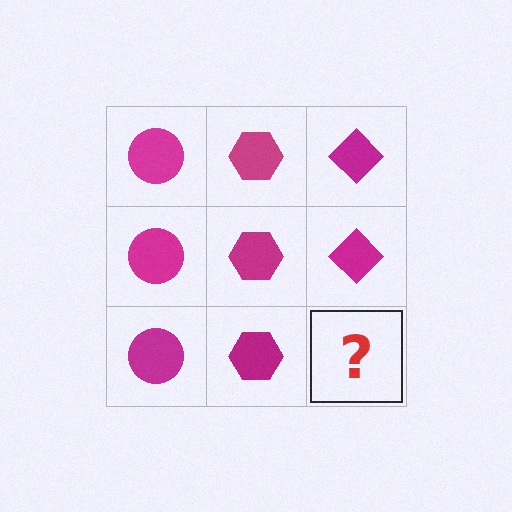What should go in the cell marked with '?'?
The missing cell should contain a magenta diamond.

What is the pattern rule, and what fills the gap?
The rule is that each column has a consistent shape. The gap should be filled with a magenta diamond.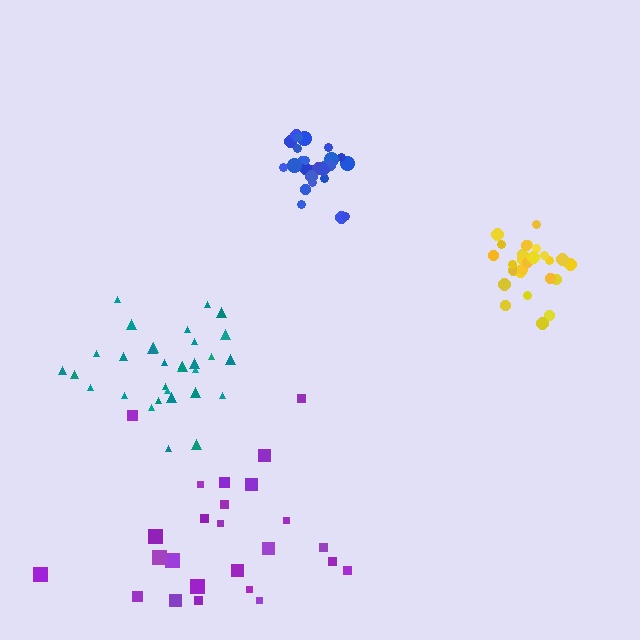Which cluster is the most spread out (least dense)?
Purple.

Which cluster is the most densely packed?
Yellow.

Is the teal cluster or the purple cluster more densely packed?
Teal.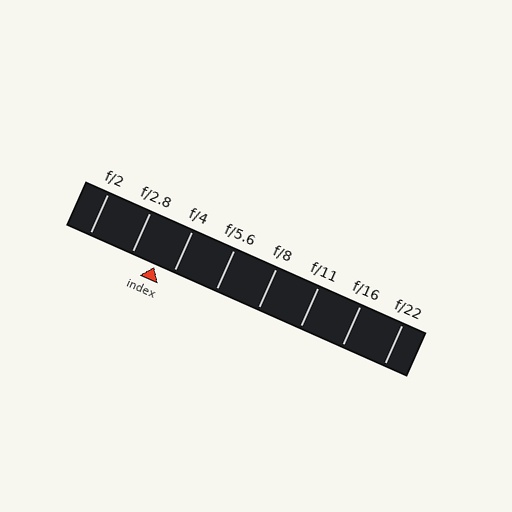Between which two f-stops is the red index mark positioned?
The index mark is between f/2.8 and f/4.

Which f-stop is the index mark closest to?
The index mark is closest to f/4.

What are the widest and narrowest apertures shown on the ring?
The widest aperture shown is f/2 and the narrowest is f/22.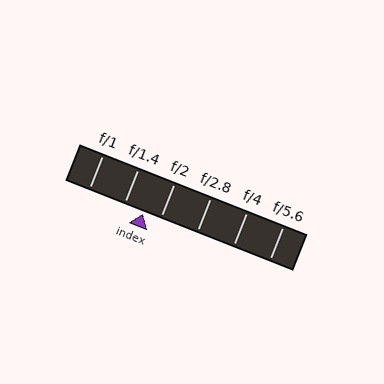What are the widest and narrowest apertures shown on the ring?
The widest aperture shown is f/1 and the narrowest is f/5.6.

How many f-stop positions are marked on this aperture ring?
There are 6 f-stop positions marked.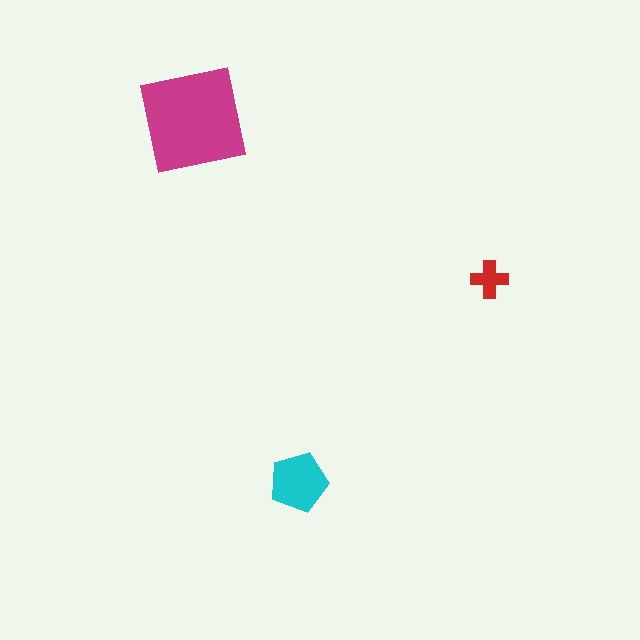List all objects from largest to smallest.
The magenta square, the cyan pentagon, the red cross.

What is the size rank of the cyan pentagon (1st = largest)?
2nd.